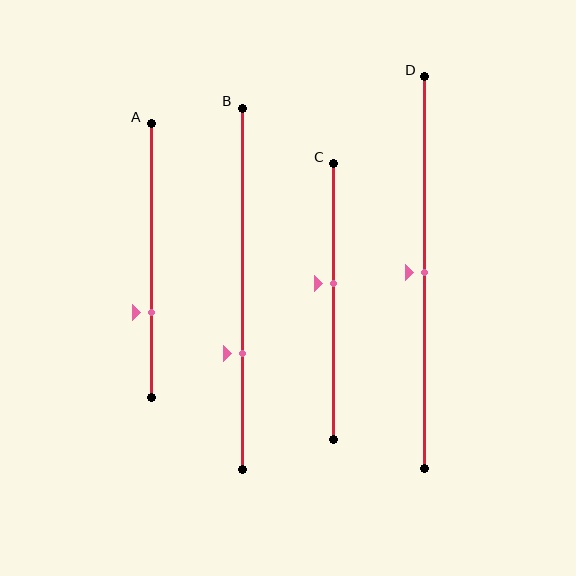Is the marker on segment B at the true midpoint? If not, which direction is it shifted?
No, the marker on segment B is shifted downward by about 18% of the segment length.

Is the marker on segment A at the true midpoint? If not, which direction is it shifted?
No, the marker on segment A is shifted downward by about 19% of the segment length.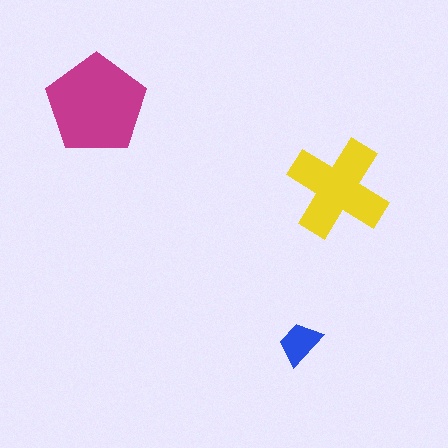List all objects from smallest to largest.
The blue trapezoid, the yellow cross, the magenta pentagon.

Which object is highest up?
The magenta pentagon is topmost.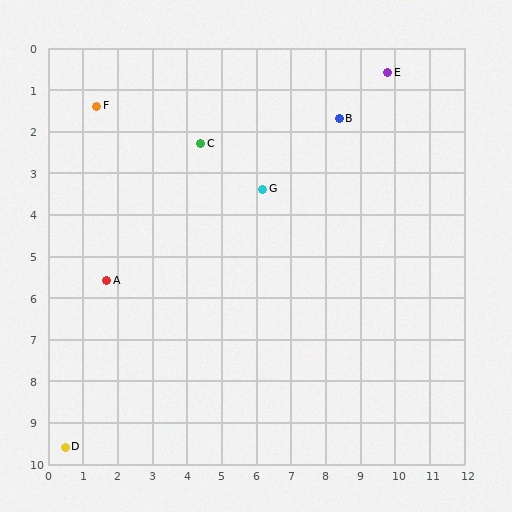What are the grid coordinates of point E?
Point E is at approximately (9.8, 0.6).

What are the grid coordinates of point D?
Point D is at approximately (0.5, 9.6).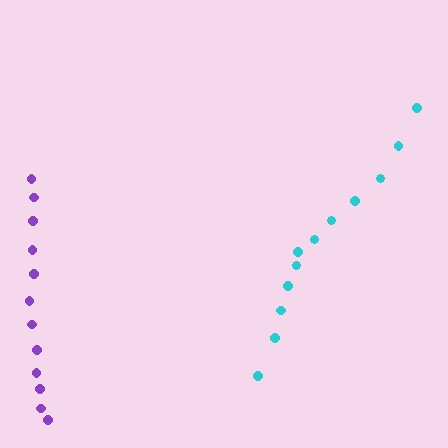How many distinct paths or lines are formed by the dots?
There are 2 distinct paths.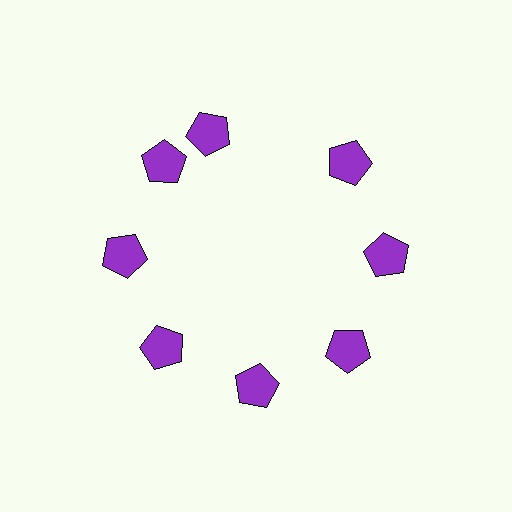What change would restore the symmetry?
The symmetry would be restored by rotating it back into even spacing with its neighbors so that all 8 pentagons sit at equal angles and equal distance from the center.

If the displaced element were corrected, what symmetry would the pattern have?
It would have 8-fold rotational symmetry — the pattern would map onto itself every 45 degrees.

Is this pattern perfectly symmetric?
No. The 8 purple pentagons are arranged in a ring, but one element near the 12 o'clock position is rotated out of alignment along the ring, breaking the 8-fold rotational symmetry.